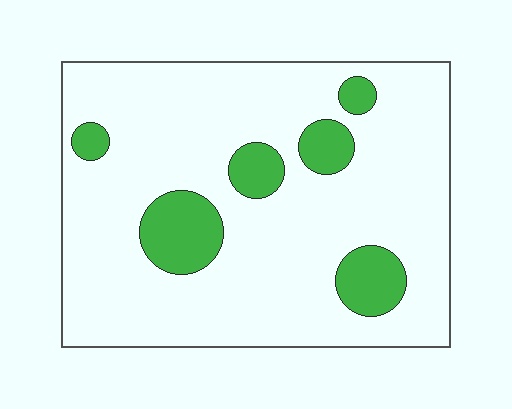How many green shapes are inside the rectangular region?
6.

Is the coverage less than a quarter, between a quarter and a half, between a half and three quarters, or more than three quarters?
Less than a quarter.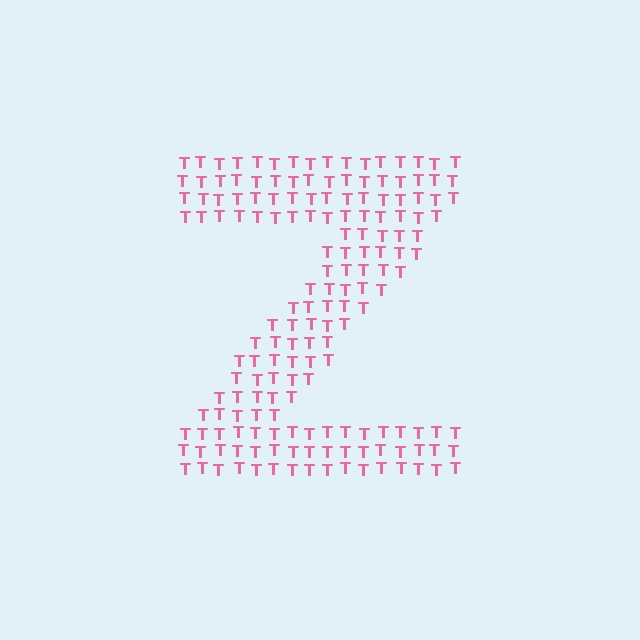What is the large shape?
The large shape is the letter Z.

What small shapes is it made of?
It is made of small letter T's.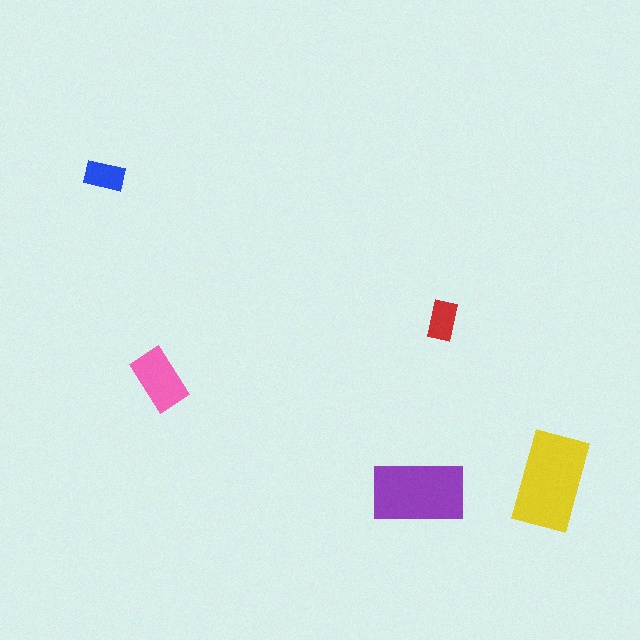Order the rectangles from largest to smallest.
the yellow one, the purple one, the pink one, the blue one, the red one.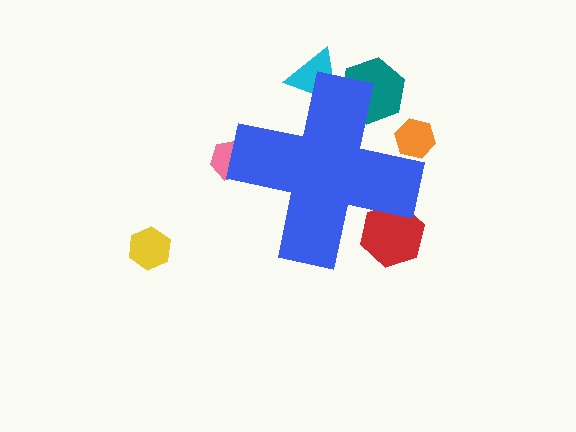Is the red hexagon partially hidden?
Yes, the red hexagon is partially hidden behind the blue cross.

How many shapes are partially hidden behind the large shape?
5 shapes are partially hidden.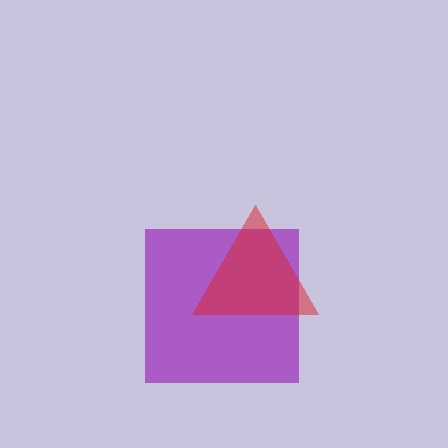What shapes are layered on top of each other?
The layered shapes are: a purple square, a red triangle.